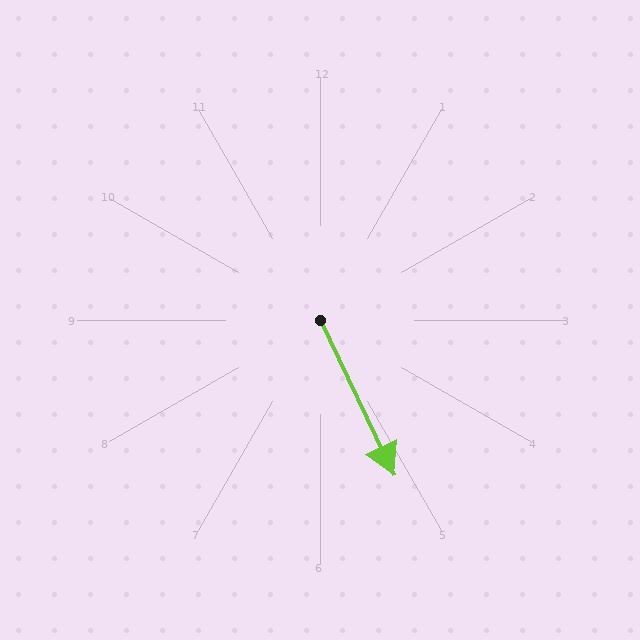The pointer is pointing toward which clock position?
Roughly 5 o'clock.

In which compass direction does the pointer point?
Southeast.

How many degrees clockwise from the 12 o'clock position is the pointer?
Approximately 154 degrees.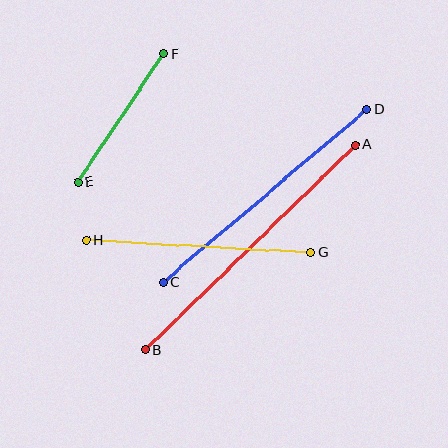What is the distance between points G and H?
The distance is approximately 225 pixels.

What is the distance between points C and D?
The distance is approximately 267 pixels.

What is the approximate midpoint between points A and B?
The midpoint is at approximately (251, 247) pixels.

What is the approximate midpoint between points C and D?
The midpoint is at approximately (265, 196) pixels.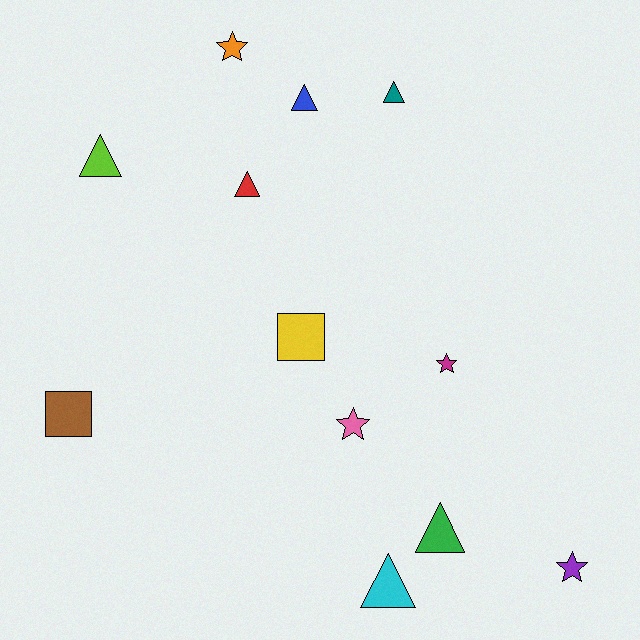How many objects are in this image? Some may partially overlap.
There are 12 objects.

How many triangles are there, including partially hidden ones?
There are 6 triangles.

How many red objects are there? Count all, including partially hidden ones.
There is 1 red object.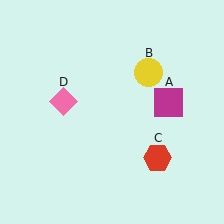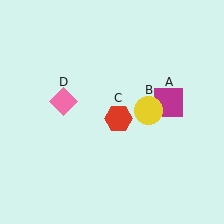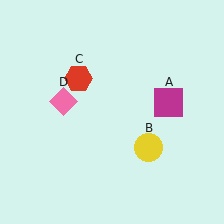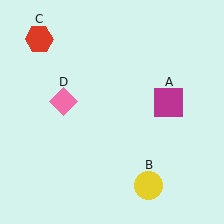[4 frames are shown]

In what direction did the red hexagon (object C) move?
The red hexagon (object C) moved up and to the left.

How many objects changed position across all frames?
2 objects changed position: yellow circle (object B), red hexagon (object C).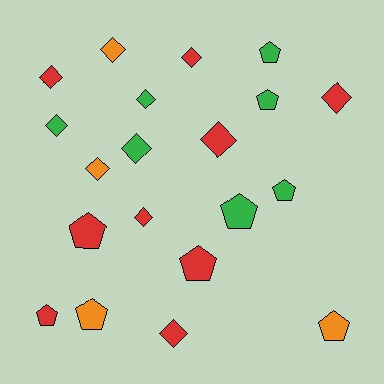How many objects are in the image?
There are 20 objects.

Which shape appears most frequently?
Diamond, with 11 objects.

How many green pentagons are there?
There are 4 green pentagons.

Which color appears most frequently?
Red, with 9 objects.